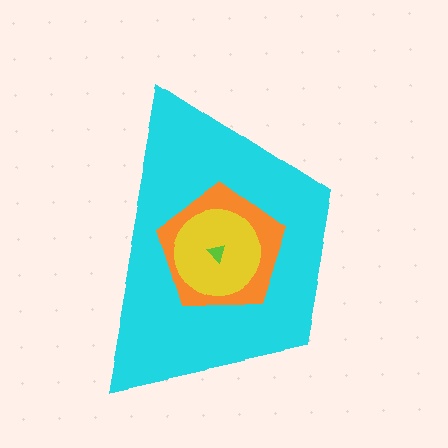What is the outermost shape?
The cyan trapezoid.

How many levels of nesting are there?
4.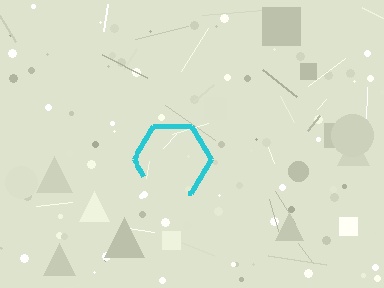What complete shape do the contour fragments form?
The contour fragments form a hexagon.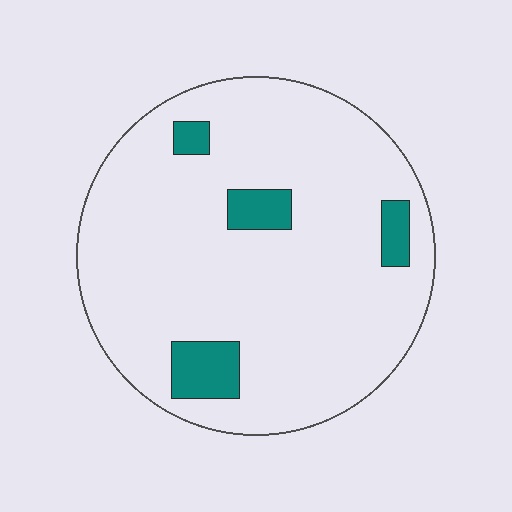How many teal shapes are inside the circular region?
4.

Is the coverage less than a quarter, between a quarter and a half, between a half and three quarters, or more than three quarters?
Less than a quarter.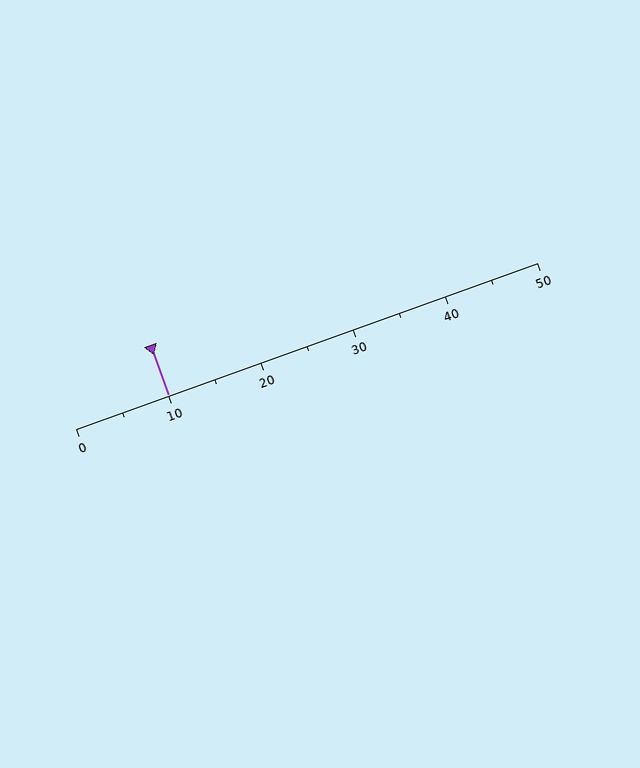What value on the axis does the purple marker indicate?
The marker indicates approximately 10.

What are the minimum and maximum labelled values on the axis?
The axis runs from 0 to 50.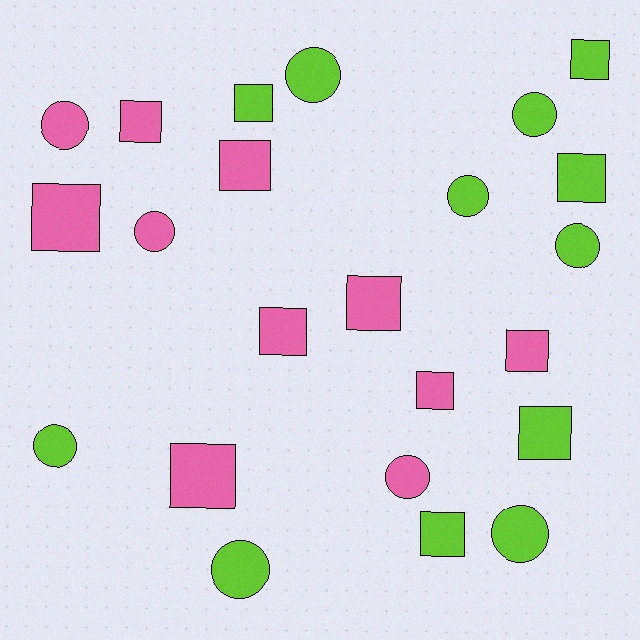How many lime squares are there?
There are 5 lime squares.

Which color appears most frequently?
Lime, with 12 objects.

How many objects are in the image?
There are 23 objects.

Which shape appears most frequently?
Square, with 13 objects.